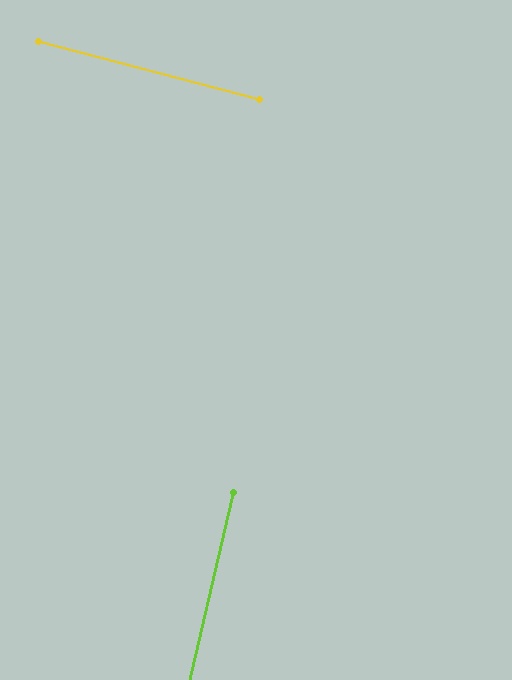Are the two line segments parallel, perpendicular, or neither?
Perpendicular — they meet at approximately 88°.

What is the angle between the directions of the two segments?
Approximately 88 degrees.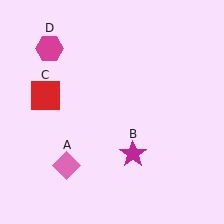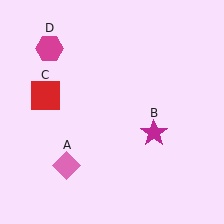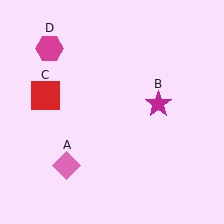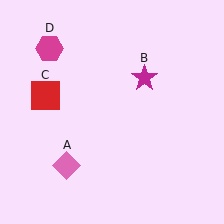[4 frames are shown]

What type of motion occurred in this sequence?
The magenta star (object B) rotated counterclockwise around the center of the scene.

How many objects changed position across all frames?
1 object changed position: magenta star (object B).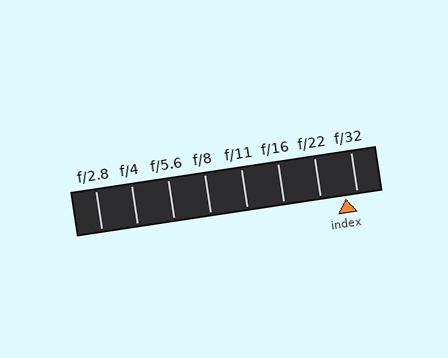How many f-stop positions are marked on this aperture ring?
There are 8 f-stop positions marked.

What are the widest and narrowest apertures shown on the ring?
The widest aperture shown is f/2.8 and the narrowest is f/32.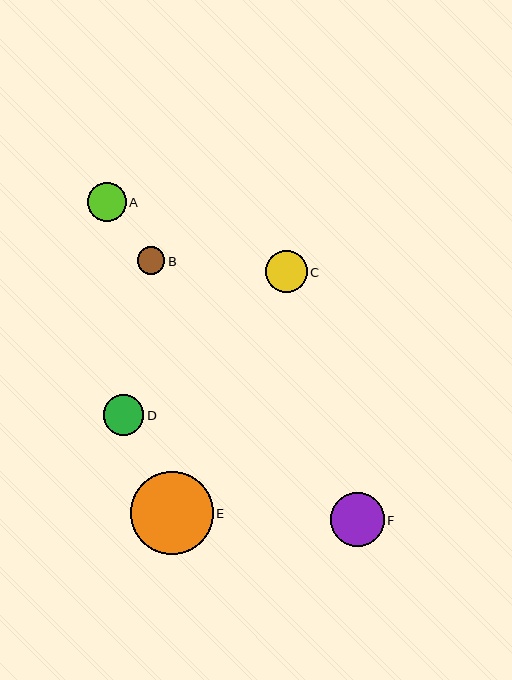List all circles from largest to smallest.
From largest to smallest: E, F, C, D, A, B.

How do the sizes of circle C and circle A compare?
Circle C and circle A are approximately the same size.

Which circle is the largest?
Circle E is the largest with a size of approximately 83 pixels.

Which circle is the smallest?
Circle B is the smallest with a size of approximately 27 pixels.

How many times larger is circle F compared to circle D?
Circle F is approximately 1.3 times the size of circle D.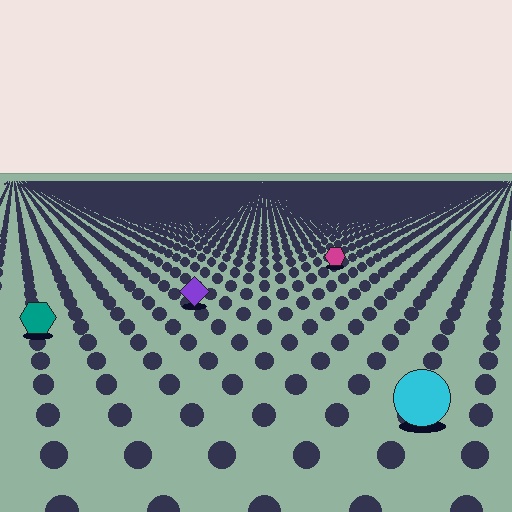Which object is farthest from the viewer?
The magenta hexagon is farthest from the viewer. It appears smaller and the ground texture around it is denser.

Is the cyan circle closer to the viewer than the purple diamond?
Yes. The cyan circle is closer — you can tell from the texture gradient: the ground texture is coarser near it.